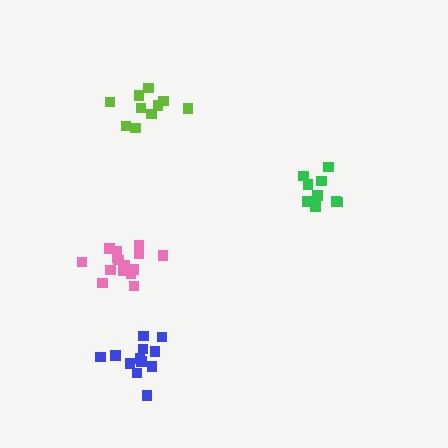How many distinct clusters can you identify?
There are 4 distinct clusters.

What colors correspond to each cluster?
The clusters are colored: green, pink, blue, lime.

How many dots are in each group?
Group 1: 9 dots, Group 2: 15 dots, Group 3: 12 dots, Group 4: 10 dots (46 total).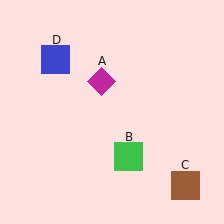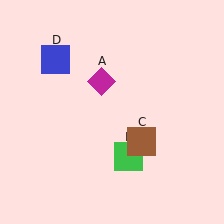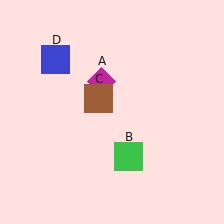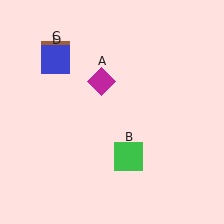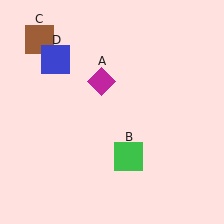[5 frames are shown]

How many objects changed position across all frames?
1 object changed position: brown square (object C).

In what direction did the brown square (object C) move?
The brown square (object C) moved up and to the left.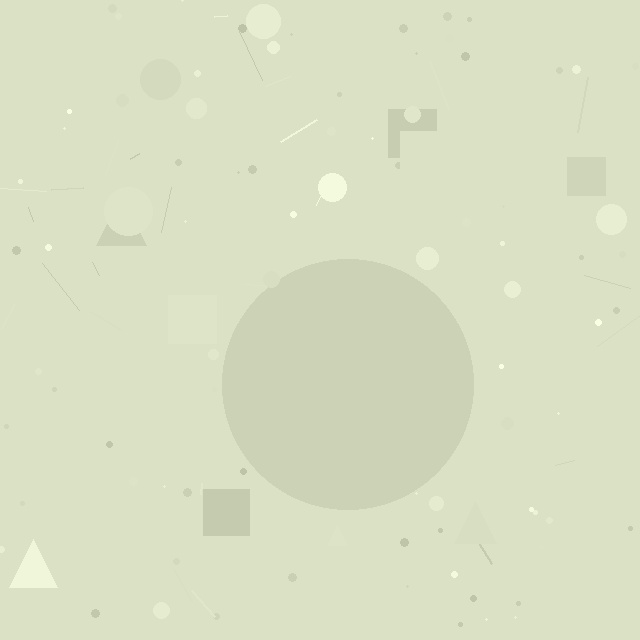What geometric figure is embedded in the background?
A circle is embedded in the background.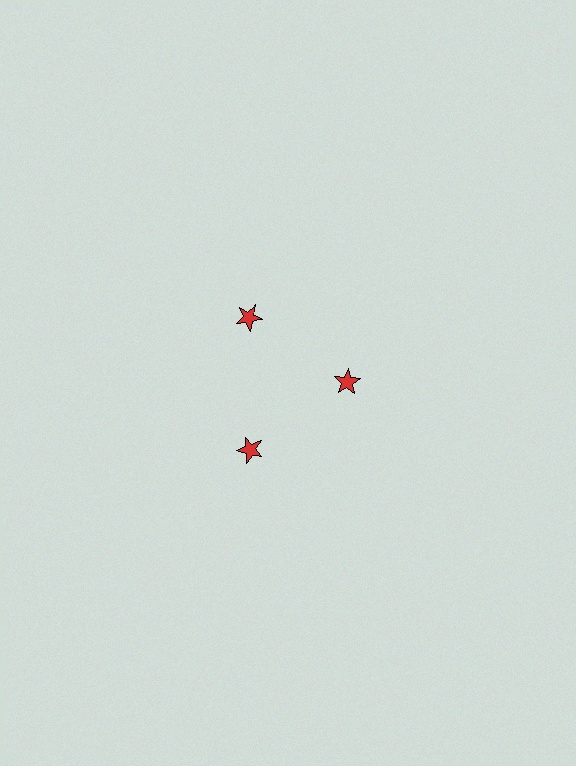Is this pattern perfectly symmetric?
No. The 3 red stars are arranged in a ring, but one element near the 3 o'clock position is pulled inward toward the center, breaking the 3-fold rotational symmetry.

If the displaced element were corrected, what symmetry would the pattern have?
It would have 3-fold rotational symmetry — the pattern would map onto itself every 120 degrees.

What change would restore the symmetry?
The symmetry would be restored by moving it outward, back onto the ring so that all 3 stars sit at equal angles and equal distance from the center.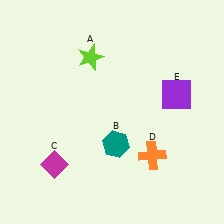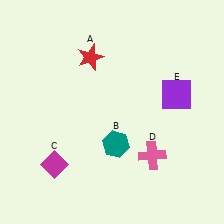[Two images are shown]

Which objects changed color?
A changed from lime to red. D changed from orange to pink.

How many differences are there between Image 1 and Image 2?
There are 2 differences between the two images.